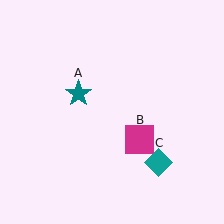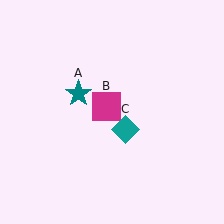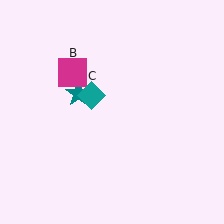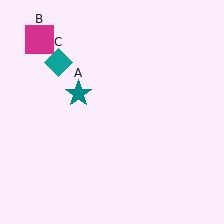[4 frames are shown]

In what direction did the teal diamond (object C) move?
The teal diamond (object C) moved up and to the left.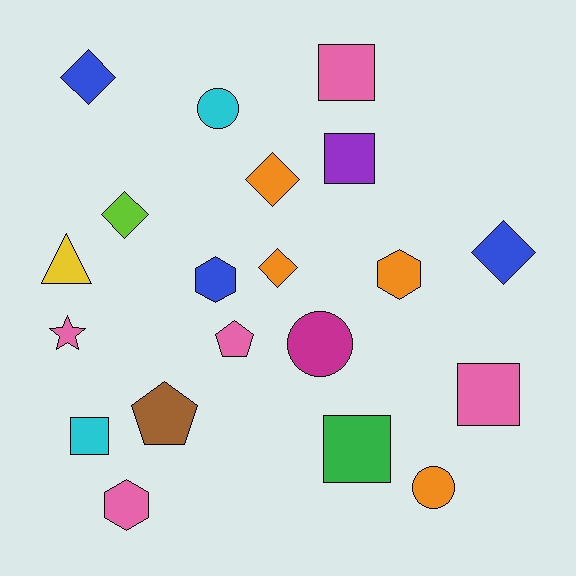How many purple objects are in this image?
There is 1 purple object.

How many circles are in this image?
There are 3 circles.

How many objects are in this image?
There are 20 objects.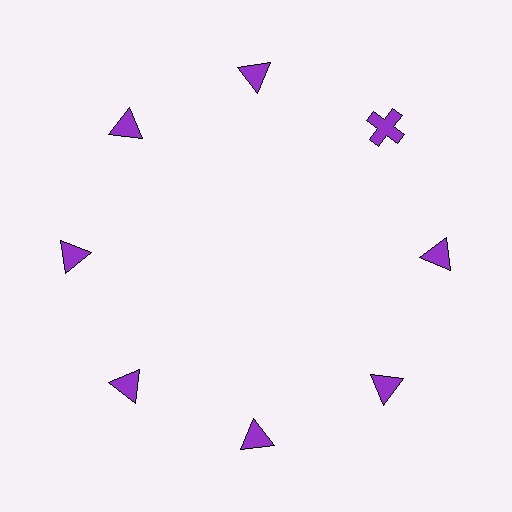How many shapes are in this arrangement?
There are 8 shapes arranged in a ring pattern.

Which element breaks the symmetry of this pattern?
The purple cross at roughly the 2 o'clock position breaks the symmetry. All other shapes are purple triangles.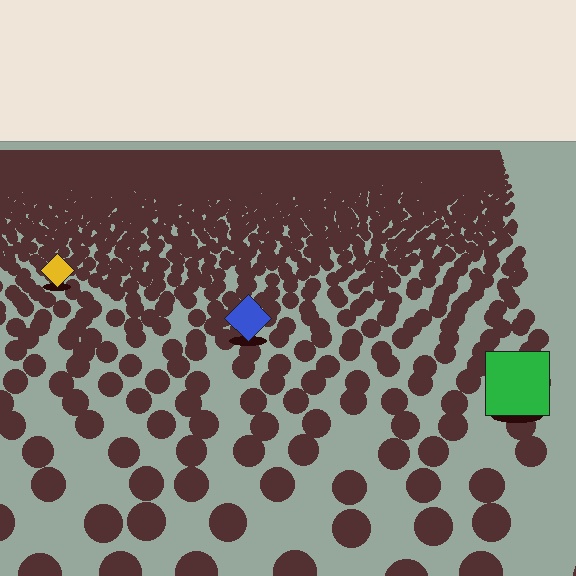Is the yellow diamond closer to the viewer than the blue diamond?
No. The blue diamond is closer — you can tell from the texture gradient: the ground texture is coarser near it.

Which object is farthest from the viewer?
The yellow diamond is farthest from the viewer. It appears smaller and the ground texture around it is denser.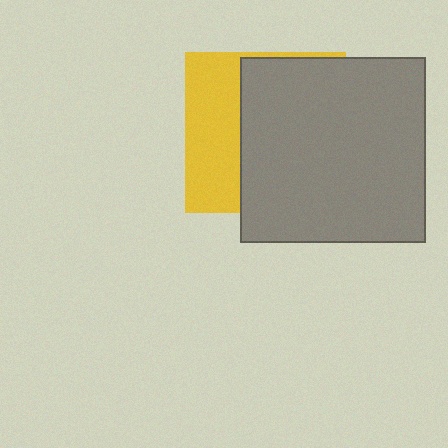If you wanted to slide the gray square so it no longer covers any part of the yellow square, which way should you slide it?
Slide it right — that is the most direct way to separate the two shapes.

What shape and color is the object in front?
The object in front is a gray square.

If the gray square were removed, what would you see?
You would see the complete yellow square.